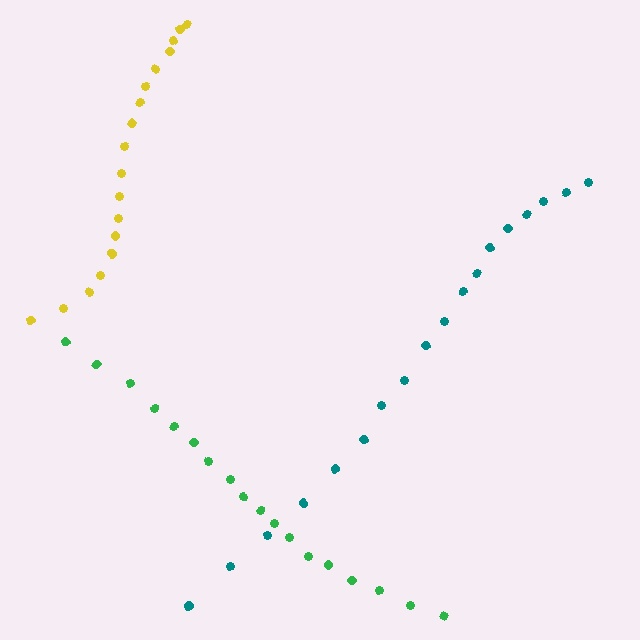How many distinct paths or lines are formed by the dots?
There are 3 distinct paths.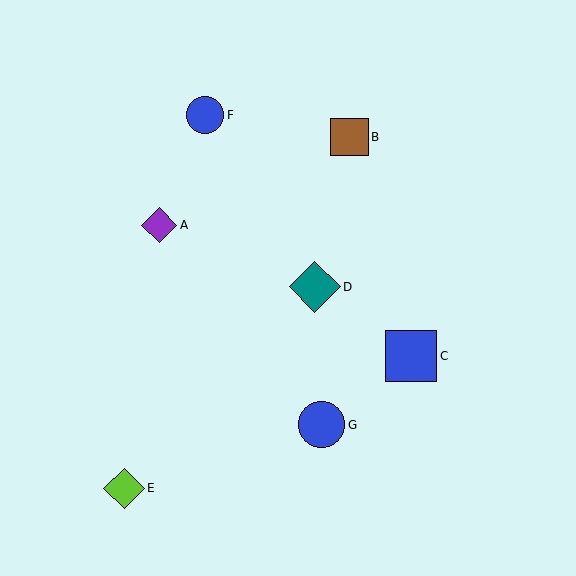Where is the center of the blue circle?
The center of the blue circle is at (205, 115).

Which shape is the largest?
The blue square (labeled C) is the largest.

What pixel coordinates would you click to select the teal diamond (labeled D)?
Click at (315, 287) to select the teal diamond D.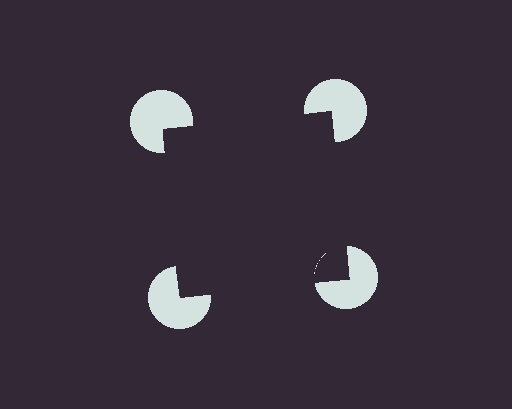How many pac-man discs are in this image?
There are 4 — one at each vertex of the illusory square.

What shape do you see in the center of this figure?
An illusory square — its edges are inferred from the aligned wedge cuts in the pac-man discs, not physically drawn.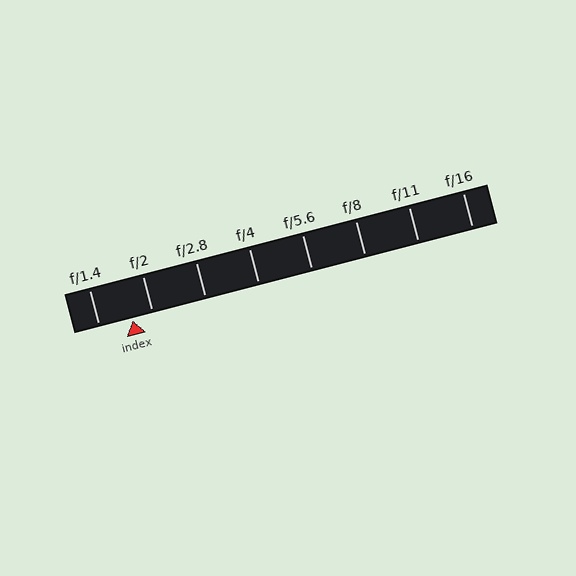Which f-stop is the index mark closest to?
The index mark is closest to f/2.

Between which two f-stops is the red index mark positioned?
The index mark is between f/1.4 and f/2.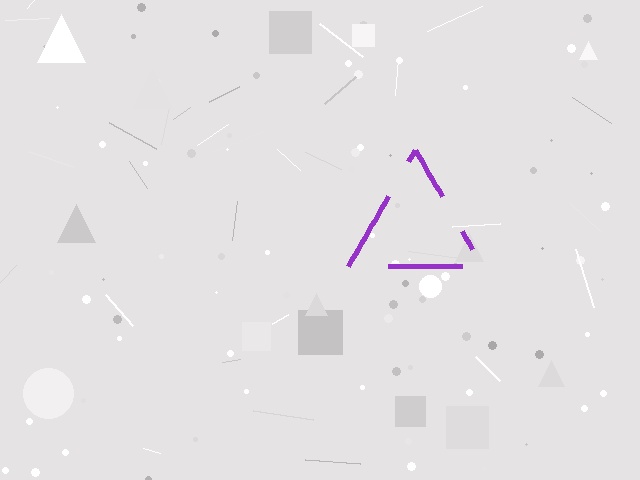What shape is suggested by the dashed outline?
The dashed outline suggests a triangle.